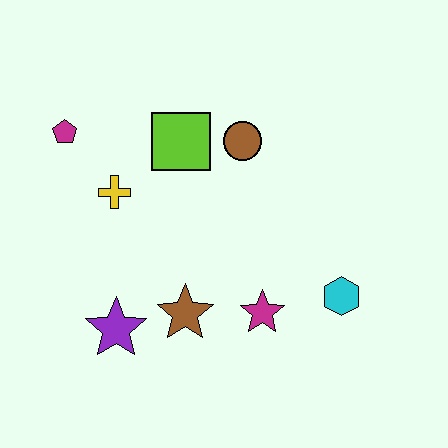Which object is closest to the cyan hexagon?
The magenta star is closest to the cyan hexagon.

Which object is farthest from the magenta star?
The magenta pentagon is farthest from the magenta star.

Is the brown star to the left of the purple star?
No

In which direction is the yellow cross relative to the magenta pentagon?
The yellow cross is below the magenta pentagon.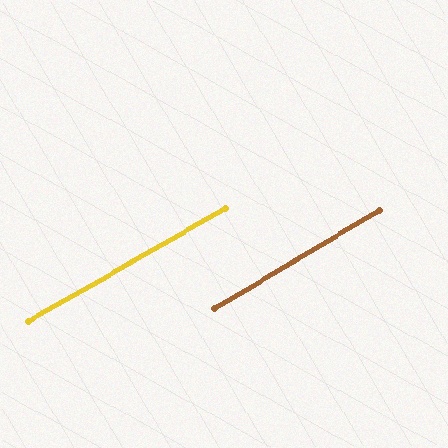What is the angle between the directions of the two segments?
Approximately 1 degree.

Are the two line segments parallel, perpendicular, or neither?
Parallel — their directions differ by only 0.7°.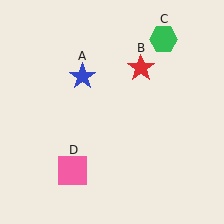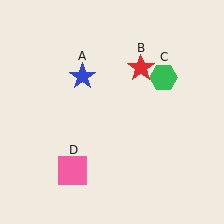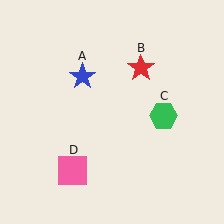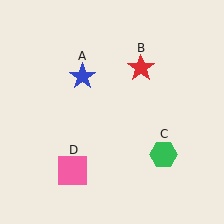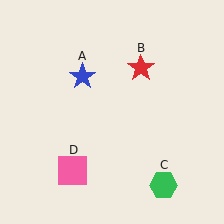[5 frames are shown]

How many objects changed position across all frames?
1 object changed position: green hexagon (object C).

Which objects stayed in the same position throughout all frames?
Blue star (object A) and red star (object B) and pink square (object D) remained stationary.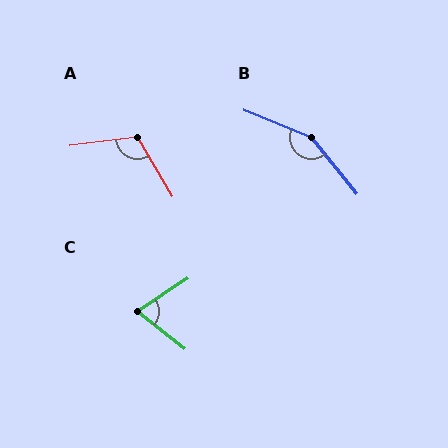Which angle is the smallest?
C, at approximately 72 degrees.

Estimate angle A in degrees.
Approximately 113 degrees.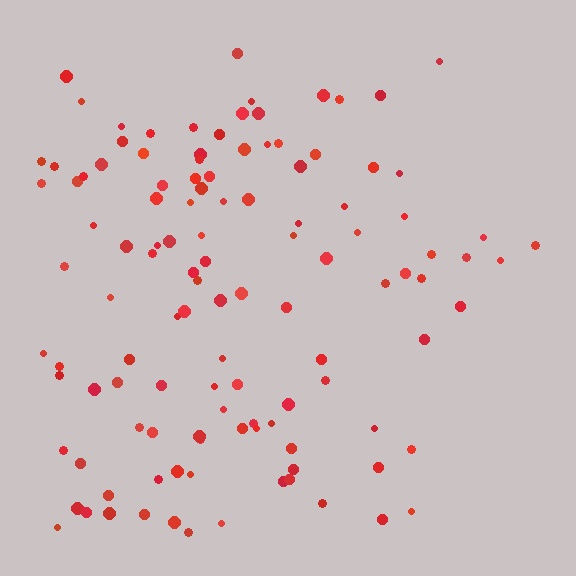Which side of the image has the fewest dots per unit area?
The right.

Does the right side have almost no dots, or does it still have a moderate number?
Still a moderate number, just noticeably fewer than the left.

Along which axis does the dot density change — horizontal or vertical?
Horizontal.